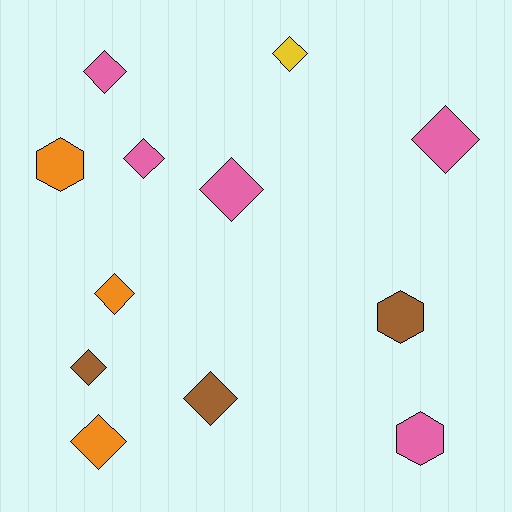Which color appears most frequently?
Pink, with 5 objects.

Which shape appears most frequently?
Diamond, with 9 objects.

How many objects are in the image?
There are 12 objects.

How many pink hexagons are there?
There is 1 pink hexagon.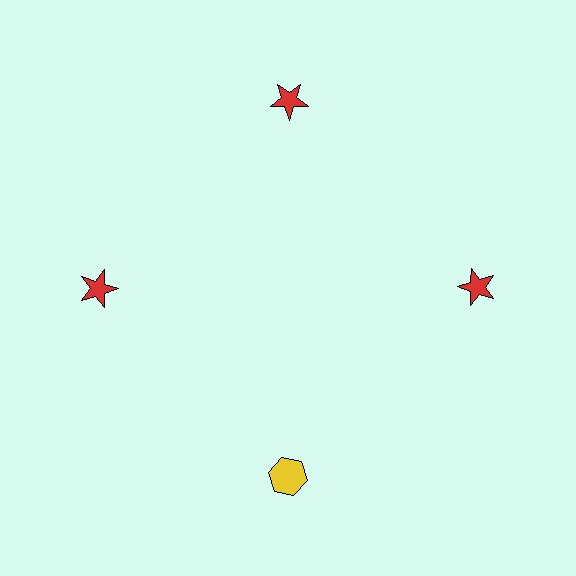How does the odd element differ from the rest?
It differs in both color (yellow instead of red) and shape (hexagon instead of star).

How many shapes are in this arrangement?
There are 4 shapes arranged in a ring pattern.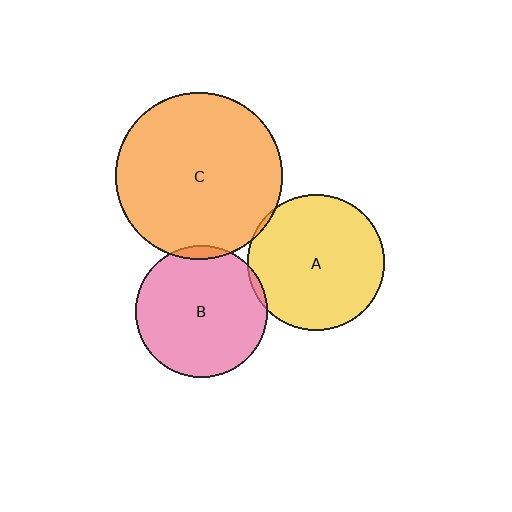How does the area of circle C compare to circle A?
Approximately 1.5 times.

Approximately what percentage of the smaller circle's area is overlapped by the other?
Approximately 5%.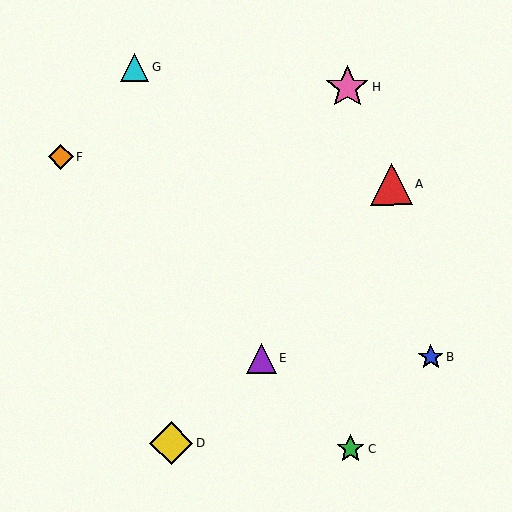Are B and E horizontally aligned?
Yes, both are at y≈358.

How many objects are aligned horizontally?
2 objects (B, E) are aligned horizontally.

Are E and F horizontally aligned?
No, E is at y≈358 and F is at y≈156.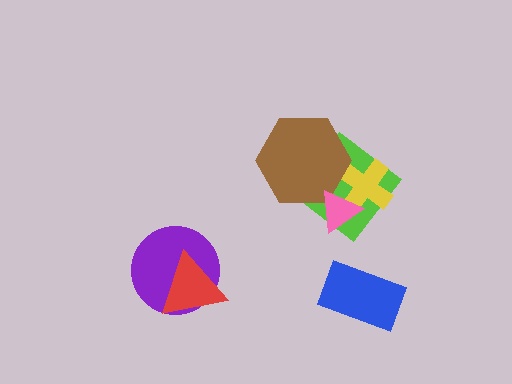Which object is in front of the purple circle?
The red triangle is in front of the purple circle.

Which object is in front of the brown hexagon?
The pink triangle is in front of the brown hexagon.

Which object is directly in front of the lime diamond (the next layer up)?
The yellow cross is directly in front of the lime diamond.